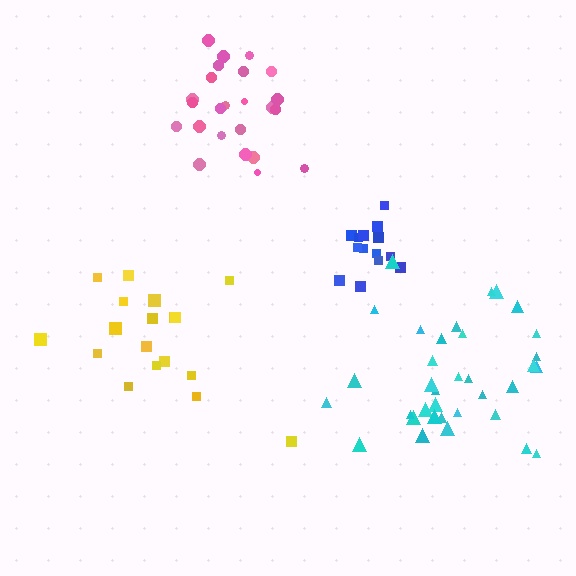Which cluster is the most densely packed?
Blue.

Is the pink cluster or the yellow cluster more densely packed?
Pink.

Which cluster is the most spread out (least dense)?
Yellow.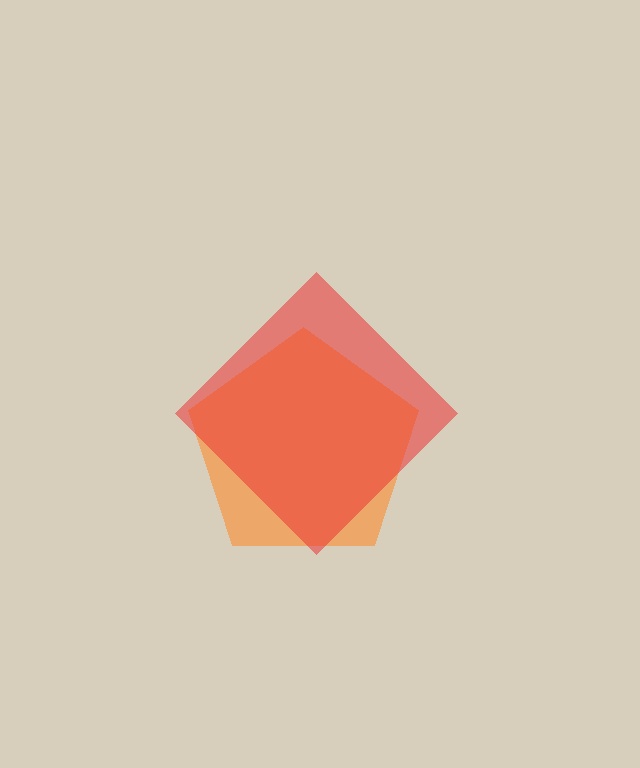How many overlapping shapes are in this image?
There are 2 overlapping shapes in the image.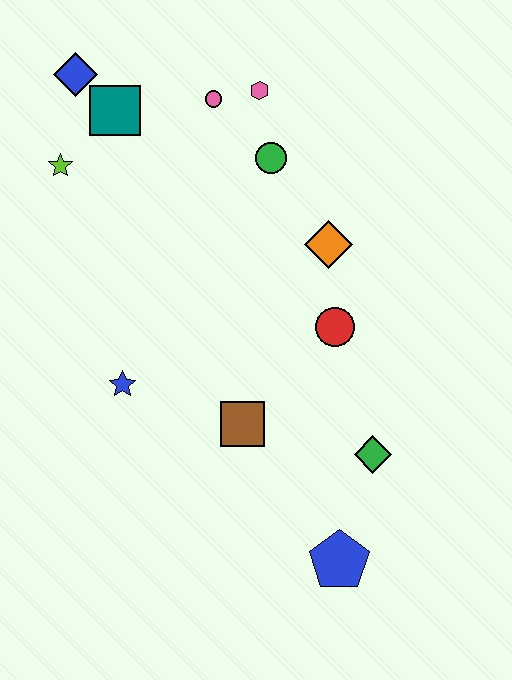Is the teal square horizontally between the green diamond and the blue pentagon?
No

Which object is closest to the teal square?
The blue diamond is closest to the teal square.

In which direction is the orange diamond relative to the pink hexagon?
The orange diamond is below the pink hexagon.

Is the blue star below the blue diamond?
Yes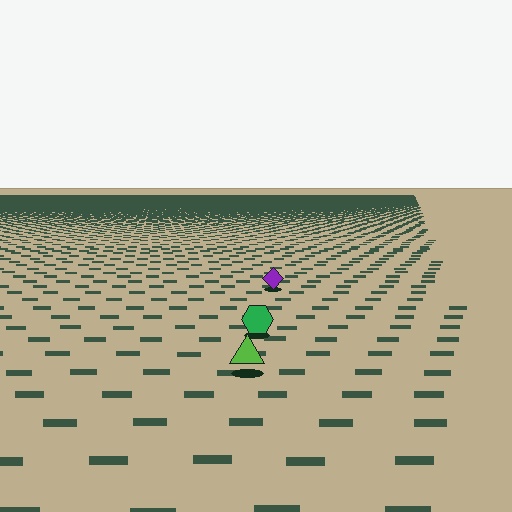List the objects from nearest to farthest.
From nearest to farthest: the lime triangle, the green hexagon, the purple diamond.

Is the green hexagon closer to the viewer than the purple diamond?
Yes. The green hexagon is closer — you can tell from the texture gradient: the ground texture is coarser near it.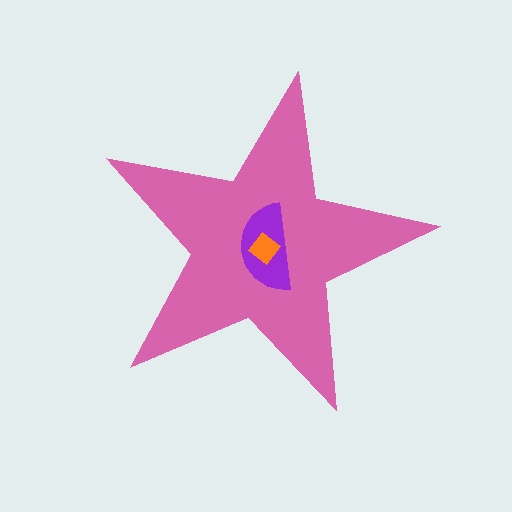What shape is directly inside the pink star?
The purple semicircle.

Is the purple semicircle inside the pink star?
Yes.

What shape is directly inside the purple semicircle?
The orange diamond.